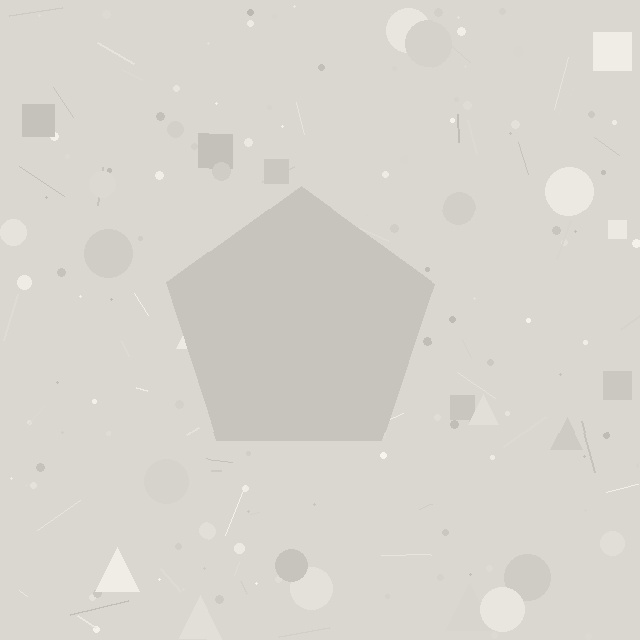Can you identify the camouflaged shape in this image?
The camouflaged shape is a pentagon.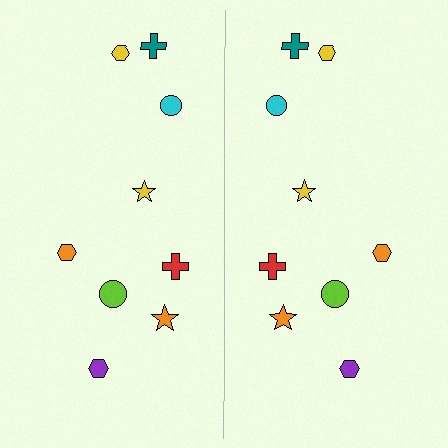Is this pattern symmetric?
Yes, this pattern has bilateral (reflection) symmetry.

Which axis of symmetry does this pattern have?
The pattern has a vertical axis of symmetry running through the center of the image.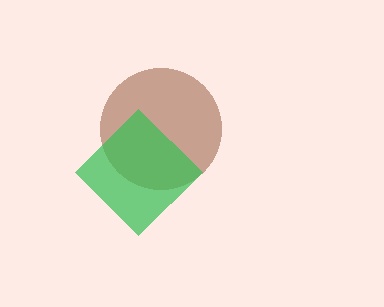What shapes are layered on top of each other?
The layered shapes are: a brown circle, a green diamond.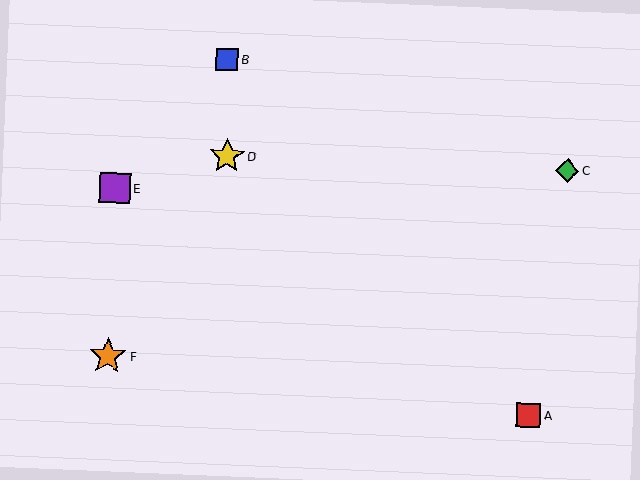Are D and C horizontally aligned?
Yes, both are at y≈156.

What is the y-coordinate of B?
Object B is at y≈59.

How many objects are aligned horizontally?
2 objects (C, D) are aligned horizontally.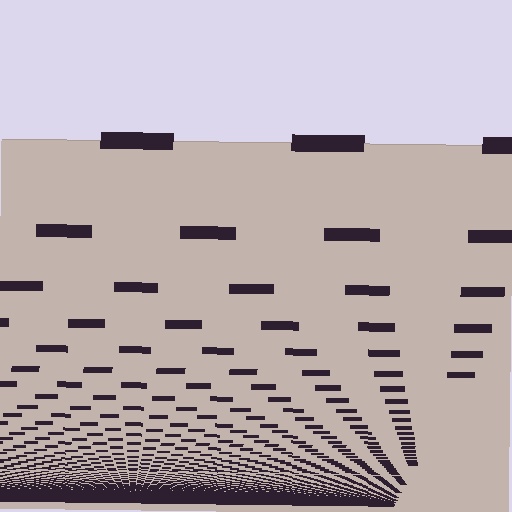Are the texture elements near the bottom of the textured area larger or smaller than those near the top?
Smaller. The gradient is inverted — elements near the bottom are smaller and denser.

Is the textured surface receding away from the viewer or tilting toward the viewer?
The surface appears to tilt toward the viewer. Texture elements get larger and sparser toward the top.